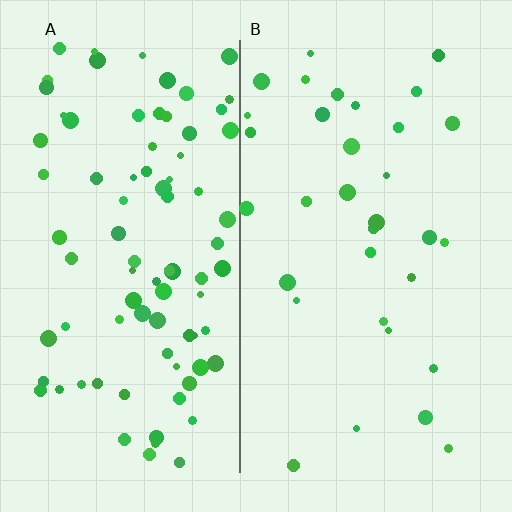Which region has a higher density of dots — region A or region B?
A (the left).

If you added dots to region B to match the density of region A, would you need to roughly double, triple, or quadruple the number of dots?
Approximately triple.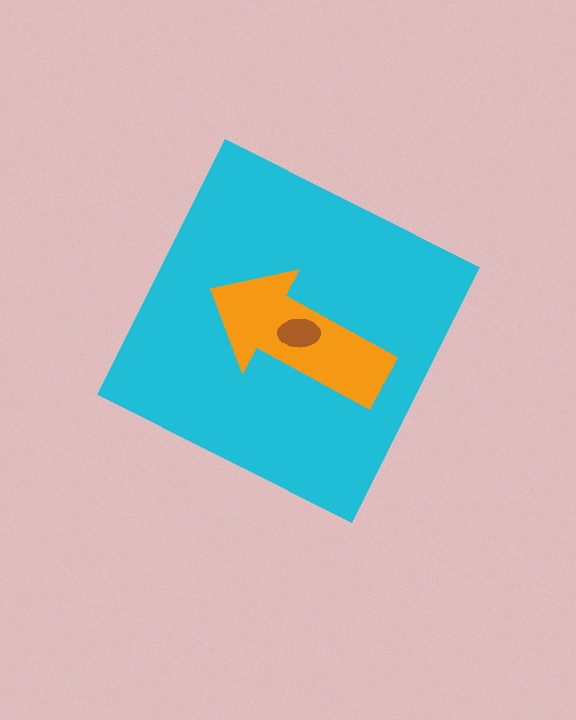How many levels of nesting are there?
3.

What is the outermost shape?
The cyan diamond.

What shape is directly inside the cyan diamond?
The orange arrow.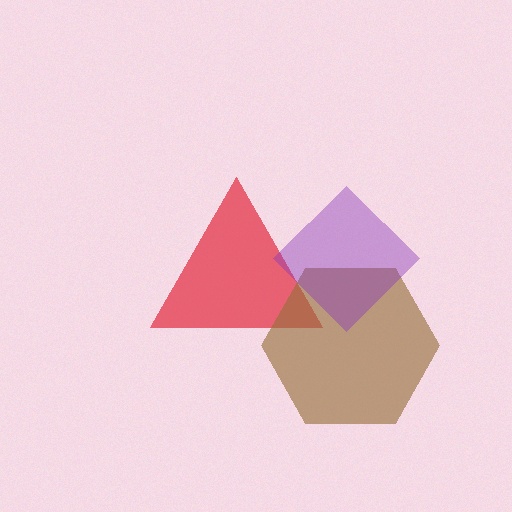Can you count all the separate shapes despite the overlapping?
Yes, there are 3 separate shapes.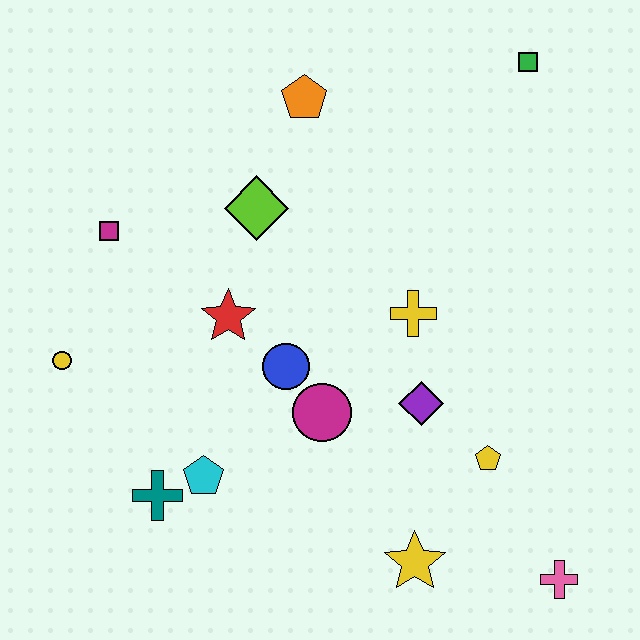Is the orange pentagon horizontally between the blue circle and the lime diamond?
No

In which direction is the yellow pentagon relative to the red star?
The yellow pentagon is to the right of the red star.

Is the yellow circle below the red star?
Yes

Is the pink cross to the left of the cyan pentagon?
No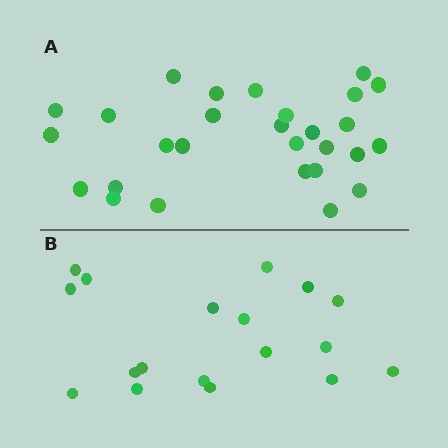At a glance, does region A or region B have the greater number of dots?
Region A (the top region) has more dots.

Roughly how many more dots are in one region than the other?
Region A has roughly 10 or so more dots than region B.